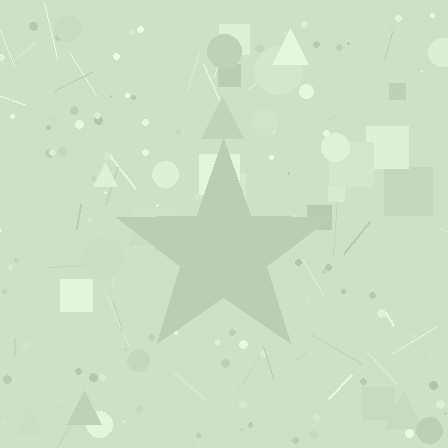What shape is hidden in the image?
A star is hidden in the image.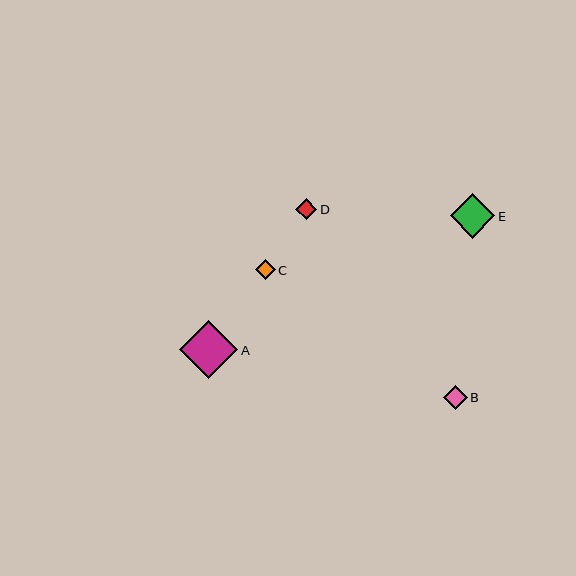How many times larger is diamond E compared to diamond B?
Diamond E is approximately 1.9 times the size of diamond B.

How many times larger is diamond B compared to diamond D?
Diamond B is approximately 1.2 times the size of diamond D.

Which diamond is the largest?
Diamond A is the largest with a size of approximately 58 pixels.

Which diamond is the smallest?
Diamond C is the smallest with a size of approximately 20 pixels.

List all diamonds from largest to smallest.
From largest to smallest: A, E, B, D, C.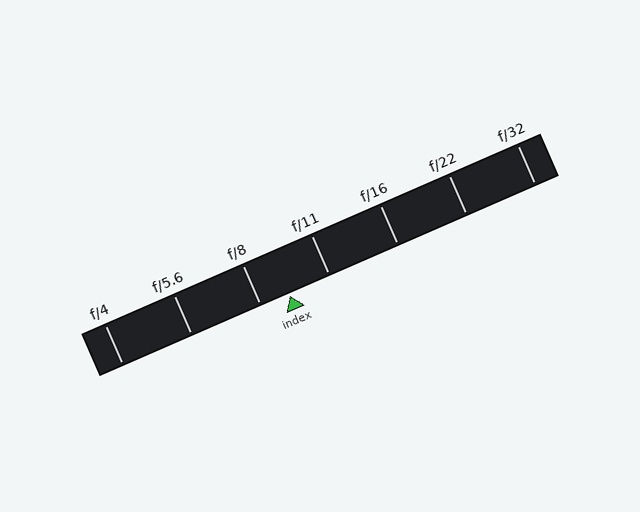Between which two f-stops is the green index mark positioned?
The index mark is between f/8 and f/11.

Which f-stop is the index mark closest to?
The index mark is closest to f/8.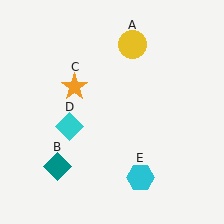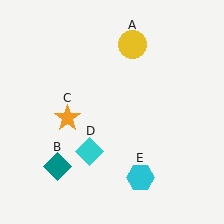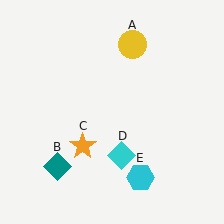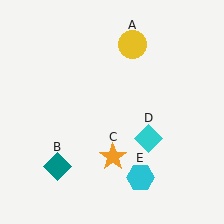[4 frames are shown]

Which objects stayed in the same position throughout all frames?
Yellow circle (object A) and teal diamond (object B) and cyan hexagon (object E) remained stationary.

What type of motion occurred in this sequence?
The orange star (object C), cyan diamond (object D) rotated counterclockwise around the center of the scene.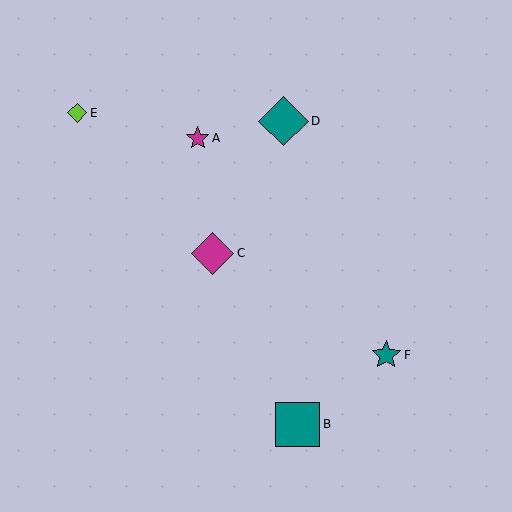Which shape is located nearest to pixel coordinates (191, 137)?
The magenta star (labeled A) at (198, 138) is nearest to that location.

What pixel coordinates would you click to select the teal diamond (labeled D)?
Click at (284, 121) to select the teal diamond D.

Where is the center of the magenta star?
The center of the magenta star is at (198, 138).